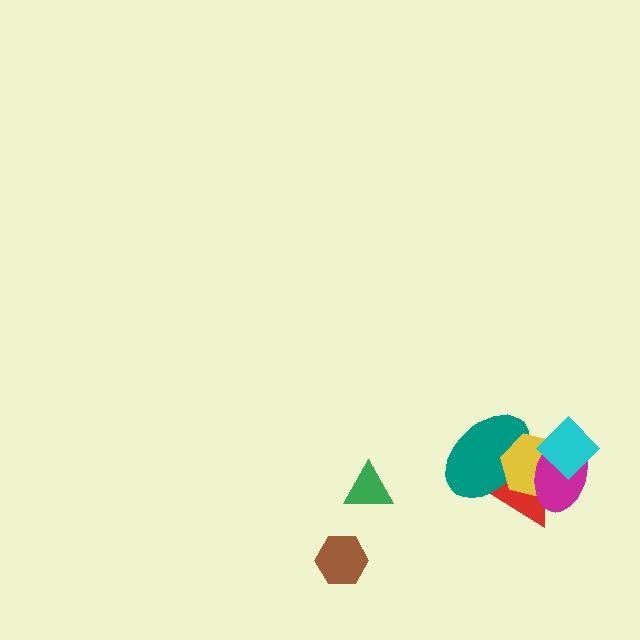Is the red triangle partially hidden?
Yes, it is partially covered by another shape.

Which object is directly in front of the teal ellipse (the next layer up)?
The yellow hexagon is directly in front of the teal ellipse.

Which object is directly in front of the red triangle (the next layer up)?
The teal ellipse is directly in front of the red triangle.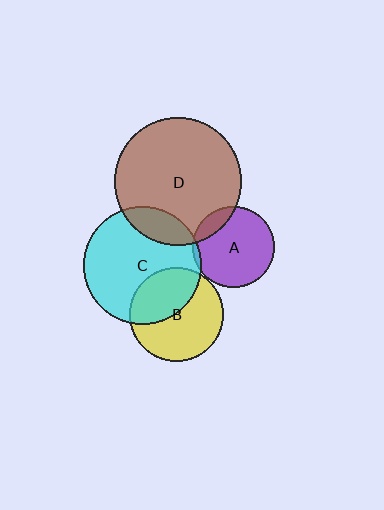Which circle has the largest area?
Circle D (brown).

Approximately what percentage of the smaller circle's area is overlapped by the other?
Approximately 5%.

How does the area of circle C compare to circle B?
Approximately 1.6 times.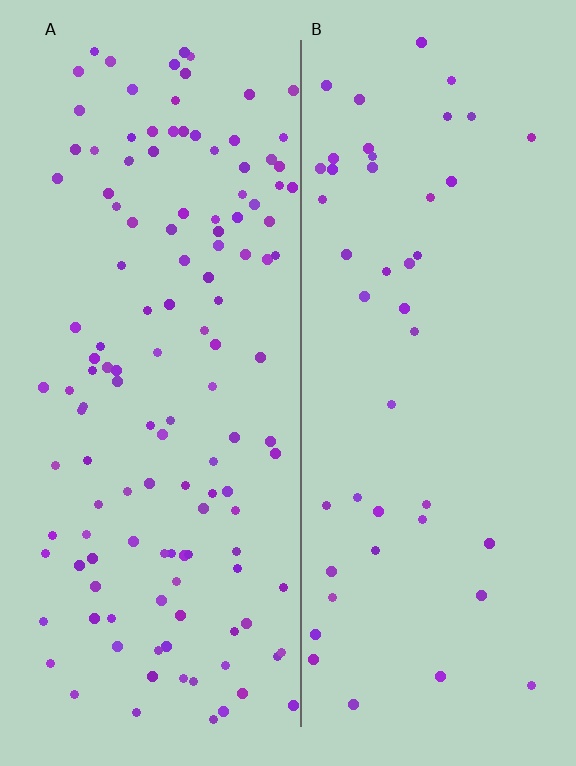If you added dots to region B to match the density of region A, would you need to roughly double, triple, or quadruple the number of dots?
Approximately triple.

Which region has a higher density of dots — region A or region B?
A (the left).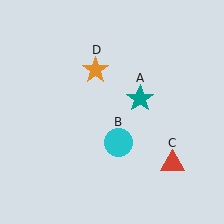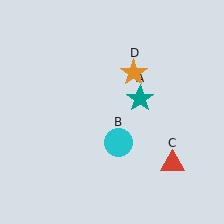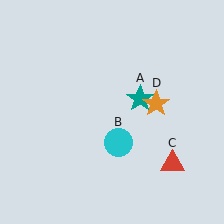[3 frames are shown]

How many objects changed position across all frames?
1 object changed position: orange star (object D).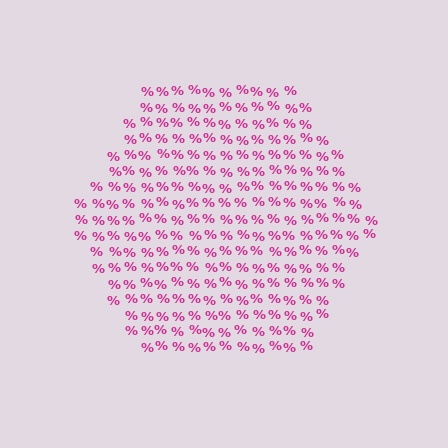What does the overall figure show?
The overall figure shows a hexagon.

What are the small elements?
The small elements are percent signs.